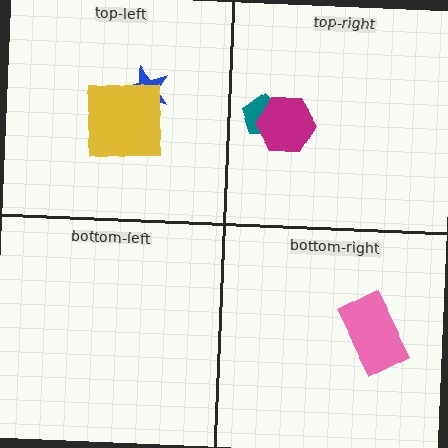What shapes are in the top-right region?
The teal pentagon, the magenta hexagon.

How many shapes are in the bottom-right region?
1.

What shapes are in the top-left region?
The blue star, the yellow square.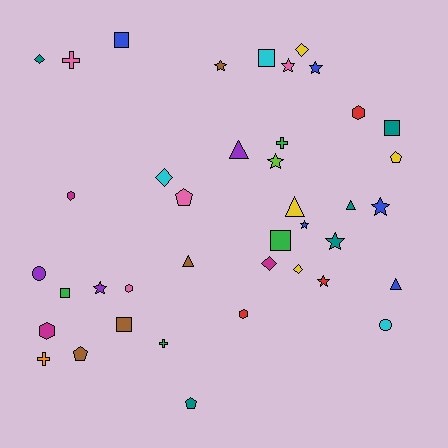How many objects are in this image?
There are 40 objects.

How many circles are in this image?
There are 2 circles.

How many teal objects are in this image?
There are 5 teal objects.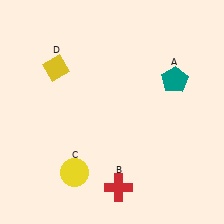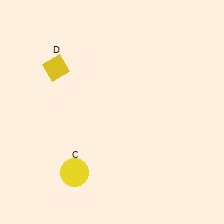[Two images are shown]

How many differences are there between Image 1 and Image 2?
There are 2 differences between the two images.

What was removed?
The red cross (B), the teal pentagon (A) were removed in Image 2.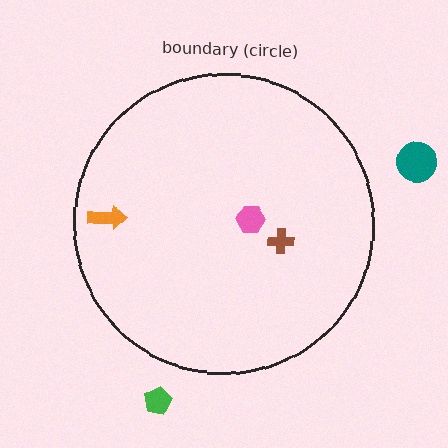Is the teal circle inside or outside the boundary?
Outside.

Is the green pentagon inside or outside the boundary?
Outside.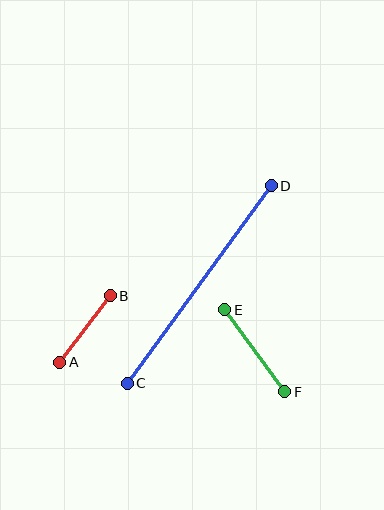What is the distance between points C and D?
The distance is approximately 244 pixels.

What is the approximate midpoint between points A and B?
The midpoint is at approximately (85, 329) pixels.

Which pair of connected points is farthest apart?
Points C and D are farthest apart.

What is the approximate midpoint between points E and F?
The midpoint is at approximately (255, 351) pixels.